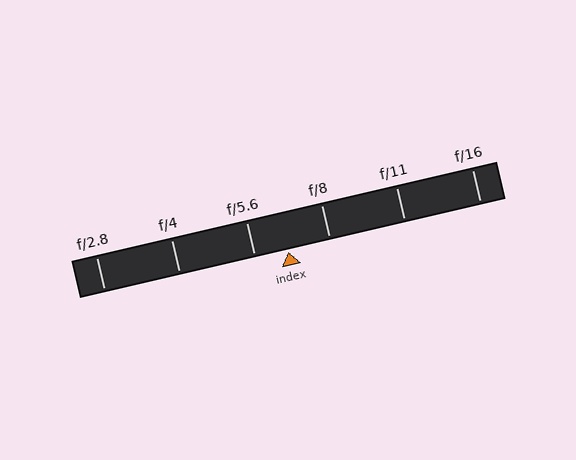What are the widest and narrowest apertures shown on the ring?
The widest aperture shown is f/2.8 and the narrowest is f/16.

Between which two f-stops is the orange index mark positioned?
The index mark is between f/5.6 and f/8.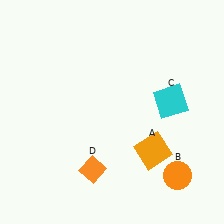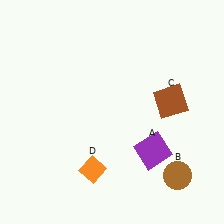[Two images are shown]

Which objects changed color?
A changed from orange to purple. B changed from orange to brown. C changed from cyan to brown.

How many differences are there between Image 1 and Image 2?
There are 3 differences between the two images.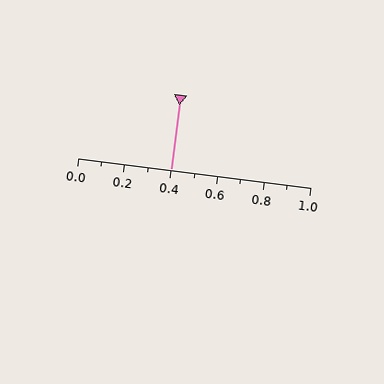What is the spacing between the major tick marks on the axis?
The major ticks are spaced 0.2 apart.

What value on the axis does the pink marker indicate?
The marker indicates approximately 0.4.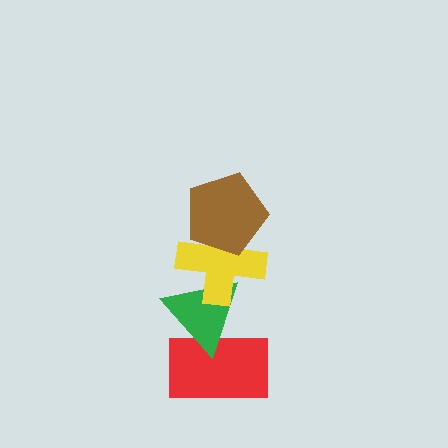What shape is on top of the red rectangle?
The green triangle is on top of the red rectangle.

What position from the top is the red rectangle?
The red rectangle is 4th from the top.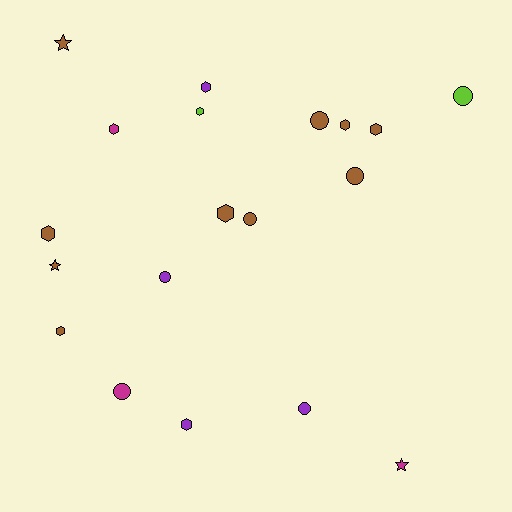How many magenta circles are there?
There is 1 magenta circle.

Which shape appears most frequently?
Hexagon, with 9 objects.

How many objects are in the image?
There are 19 objects.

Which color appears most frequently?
Brown, with 10 objects.